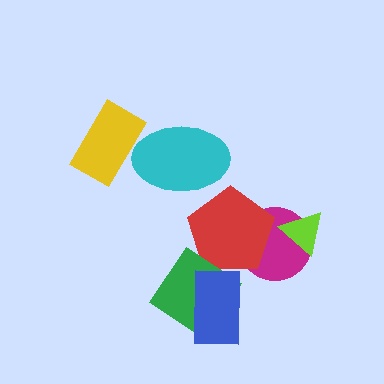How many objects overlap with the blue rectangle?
1 object overlaps with the blue rectangle.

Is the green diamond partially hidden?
Yes, it is partially covered by another shape.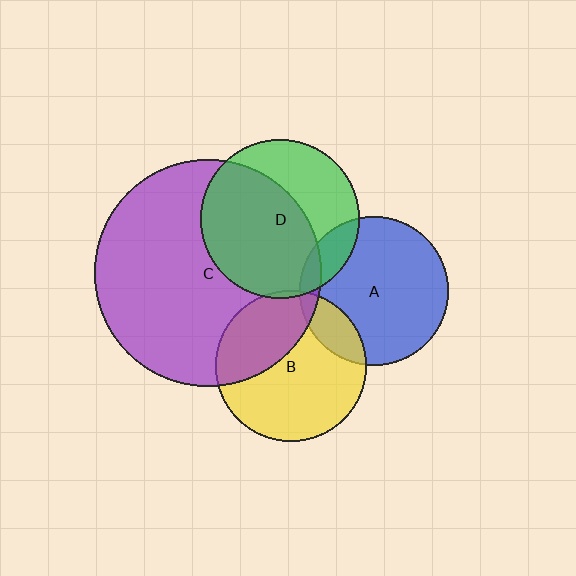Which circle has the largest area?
Circle C (purple).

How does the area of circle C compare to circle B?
Approximately 2.2 times.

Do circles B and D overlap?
Yes.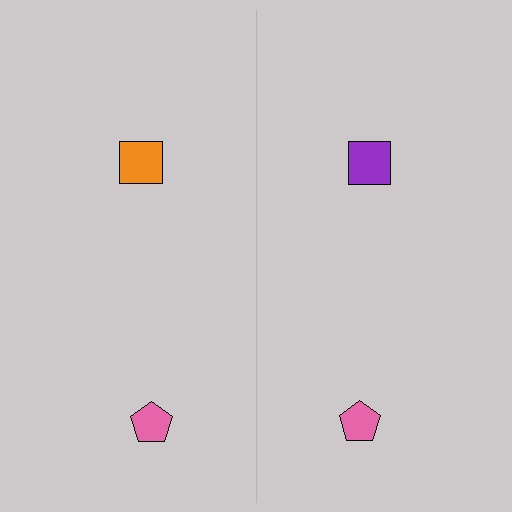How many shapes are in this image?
There are 4 shapes in this image.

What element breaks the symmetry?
The purple square on the right side breaks the symmetry — its mirror counterpart is orange.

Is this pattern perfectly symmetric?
No, the pattern is not perfectly symmetric. The purple square on the right side breaks the symmetry — its mirror counterpart is orange.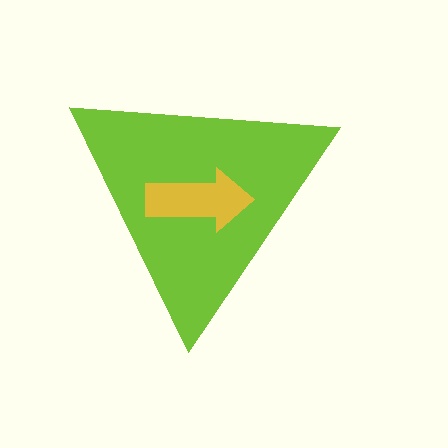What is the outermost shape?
The lime triangle.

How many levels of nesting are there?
2.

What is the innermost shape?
The yellow arrow.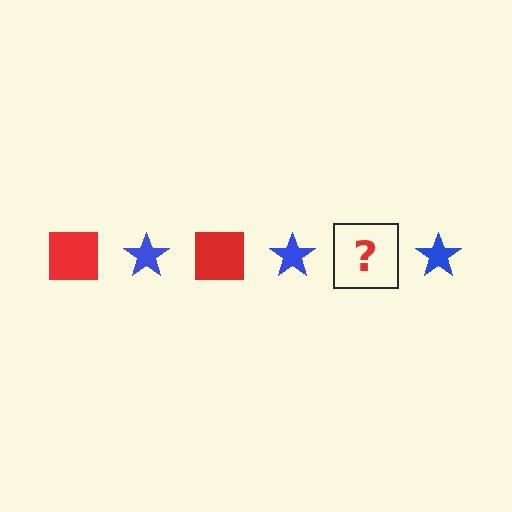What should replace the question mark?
The question mark should be replaced with a red square.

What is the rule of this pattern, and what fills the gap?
The rule is that the pattern alternates between red square and blue star. The gap should be filled with a red square.